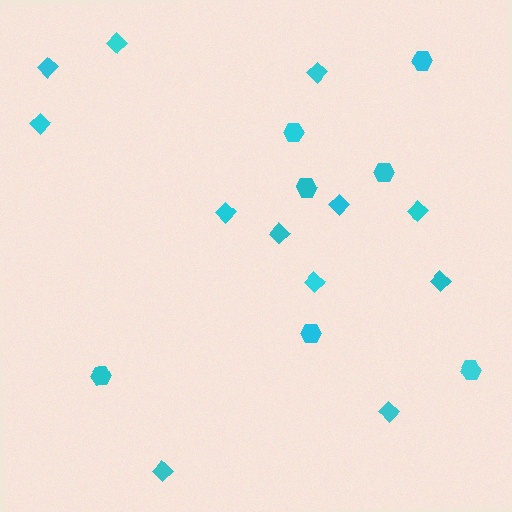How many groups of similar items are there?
There are 2 groups: one group of hexagons (7) and one group of diamonds (12).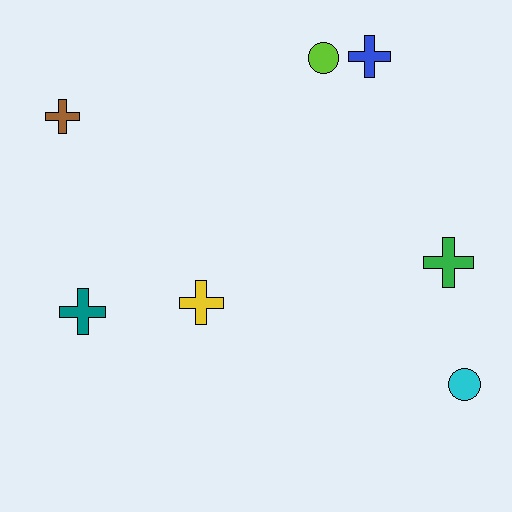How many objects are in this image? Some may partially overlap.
There are 7 objects.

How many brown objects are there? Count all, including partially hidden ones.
There is 1 brown object.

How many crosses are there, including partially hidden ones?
There are 5 crosses.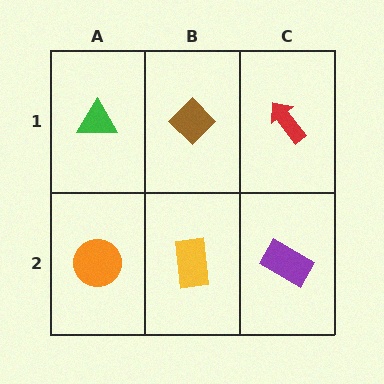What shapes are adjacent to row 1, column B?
A yellow rectangle (row 2, column B), a green triangle (row 1, column A), a red arrow (row 1, column C).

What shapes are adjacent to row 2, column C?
A red arrow (row 1, column C), a yellow rectangle (row 2, column B).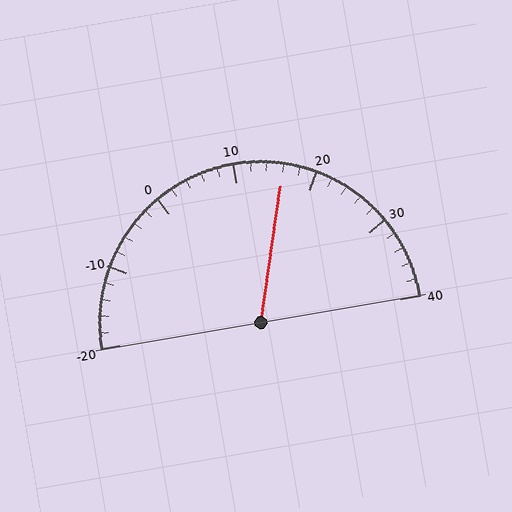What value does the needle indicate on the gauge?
The needle indicates approximately 16.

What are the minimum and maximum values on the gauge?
The gauge ranges from -20 to 40.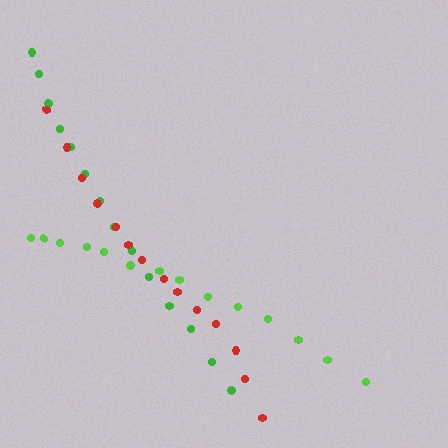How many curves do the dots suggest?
There are 3 distinct paths.